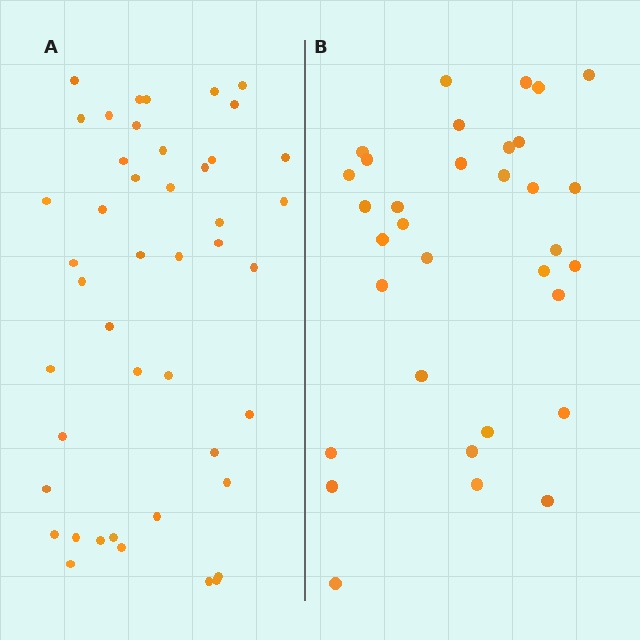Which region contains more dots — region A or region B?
Region A (the left region) has more dots.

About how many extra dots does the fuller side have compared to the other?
Region A has roughly 12 or so more dots than region B.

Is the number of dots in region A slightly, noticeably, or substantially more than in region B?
Region A has noticeably more, but not dramatically so. The ratio is roughly 1.4 to 1.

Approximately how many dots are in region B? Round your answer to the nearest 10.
About 30 dots. (The exact count is 33, which rounds to 30.)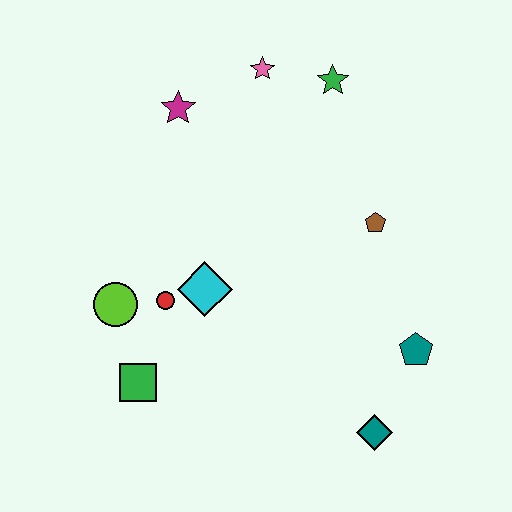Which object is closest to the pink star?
The green star is closest to the pink star.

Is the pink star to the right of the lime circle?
Yes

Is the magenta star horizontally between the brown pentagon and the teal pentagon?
No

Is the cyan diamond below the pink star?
Yes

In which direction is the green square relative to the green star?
The green square is below the green star.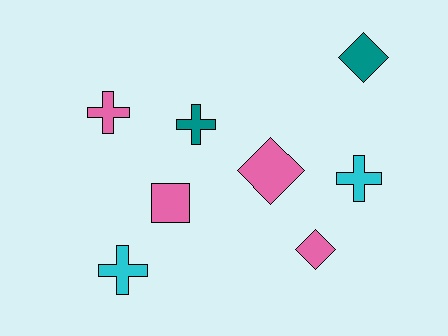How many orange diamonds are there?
There are no orange diamonds.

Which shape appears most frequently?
Cross, with 4 objects.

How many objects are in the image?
There are 8 objects.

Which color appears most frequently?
Pink, with 4 objects.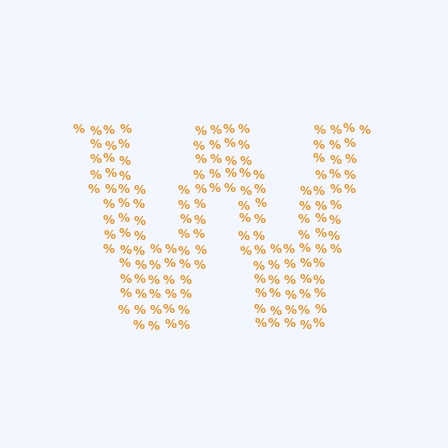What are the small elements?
The small elements are percent signs.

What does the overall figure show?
The overall figure shows the letter W.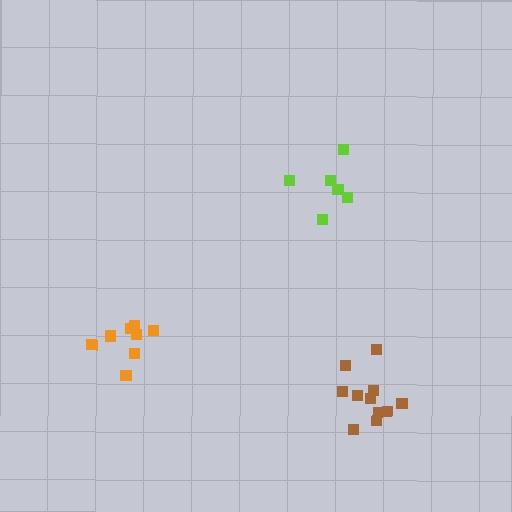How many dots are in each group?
Group 1: 7 dots, Group 2: 11 dots, Group 3: 8 dots (26 total).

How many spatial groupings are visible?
There are 3 spatial groupings.